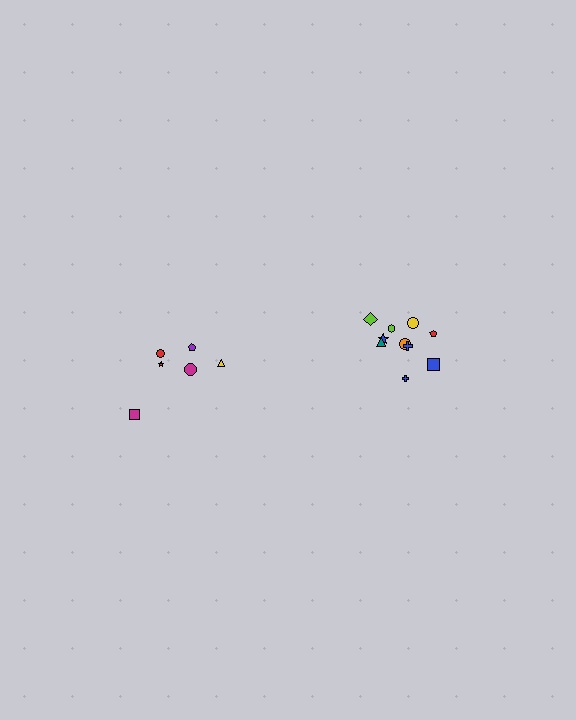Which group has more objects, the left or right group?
The right group.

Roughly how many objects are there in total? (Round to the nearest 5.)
Roughly 15 objects in total.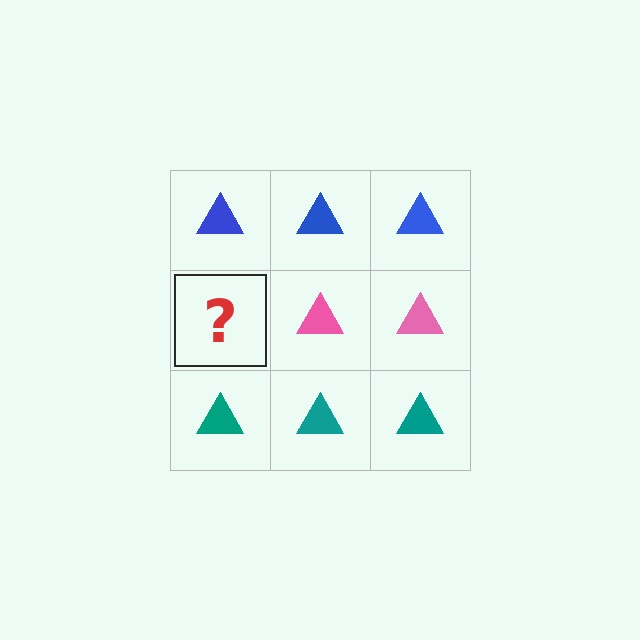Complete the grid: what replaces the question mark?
The question mark should be replaced with a pink triangle.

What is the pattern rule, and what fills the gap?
The rule is that each row has a consistent color. The gap should be filled with a pink triangle.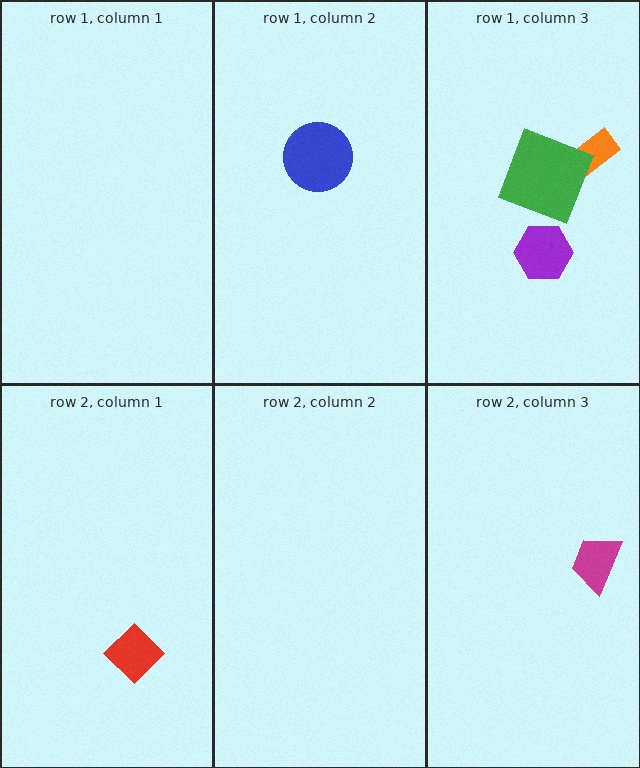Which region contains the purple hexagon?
The row 1, column 3 region.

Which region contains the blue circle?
The row 1, column 2 region.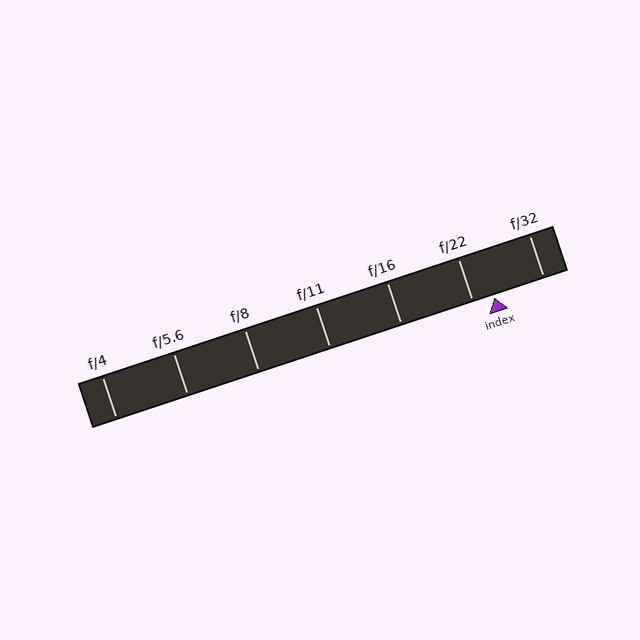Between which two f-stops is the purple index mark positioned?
The index mark is between f/22 and f/32.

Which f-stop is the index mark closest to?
The index mark is closest to f/22.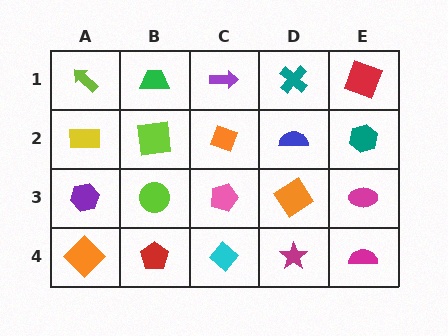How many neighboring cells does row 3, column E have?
3.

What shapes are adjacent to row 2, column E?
A red square (row 1, column E), a magenta ellipse (row 3, column E), a blue semicircle (row 2, column D).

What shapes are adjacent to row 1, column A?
A yellow rectangle (row 2, column A), a green trapezoid (row 1, column B).